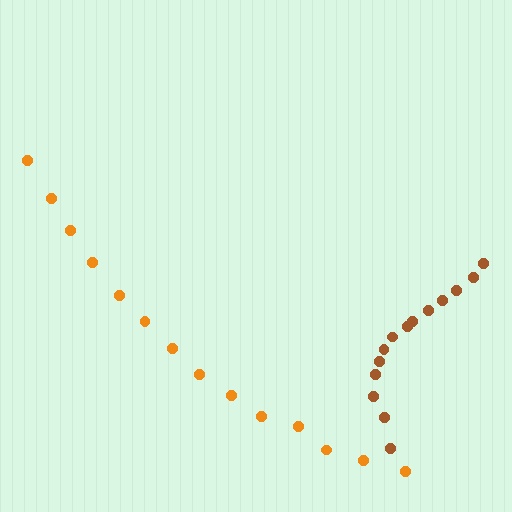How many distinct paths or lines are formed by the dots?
There are 2 distinct paths.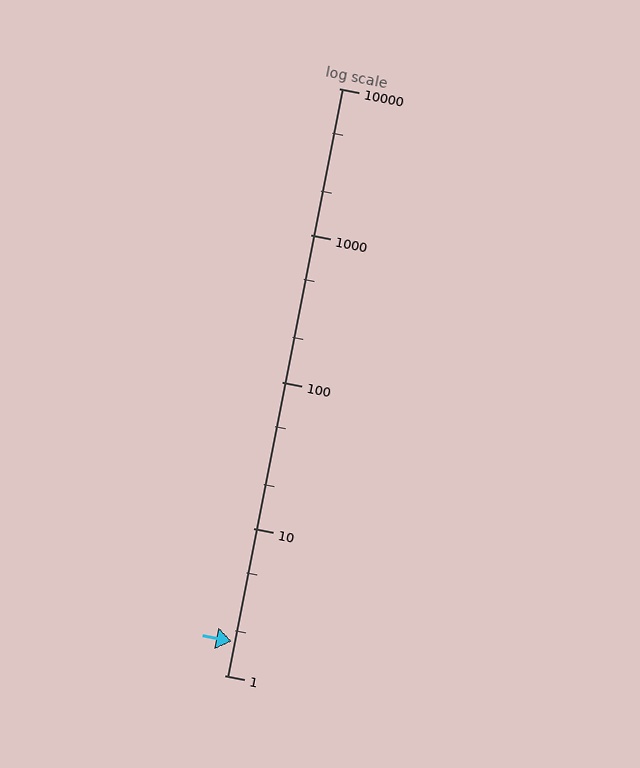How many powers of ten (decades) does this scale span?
The scale spans 4 decades, from 1 to 10000.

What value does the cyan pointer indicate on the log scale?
The pointer indicates approximately 1.7.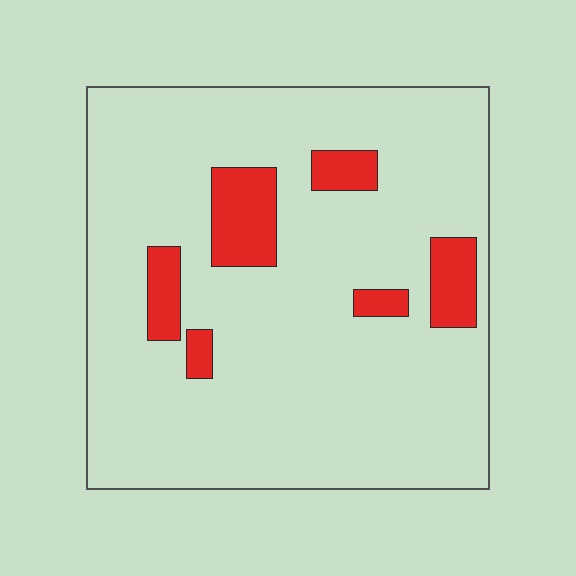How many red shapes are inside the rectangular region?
6.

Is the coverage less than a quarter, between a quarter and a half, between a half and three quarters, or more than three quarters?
Less than a quarter.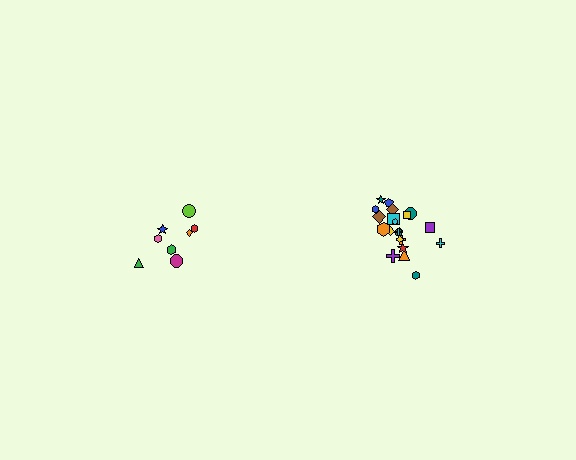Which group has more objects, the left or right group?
The right group.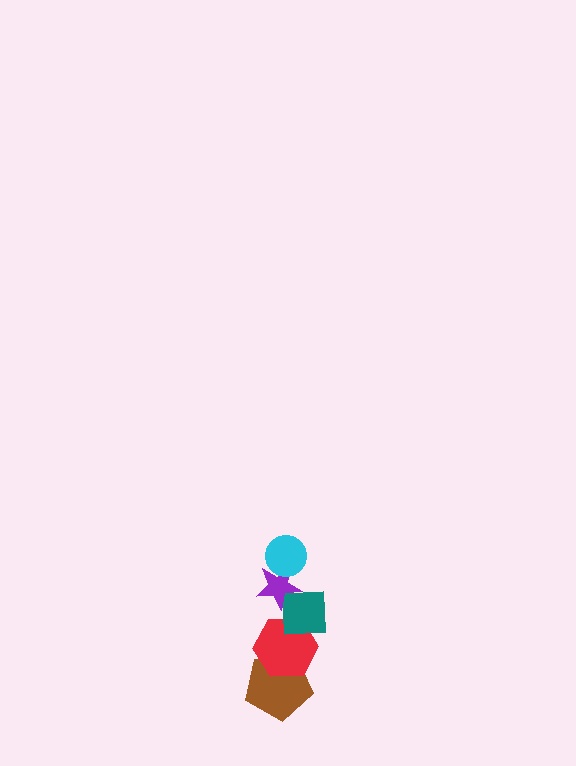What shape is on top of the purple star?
The cyan circle is on top of the purple star.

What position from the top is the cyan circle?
The cyan circle is 1st from the top.